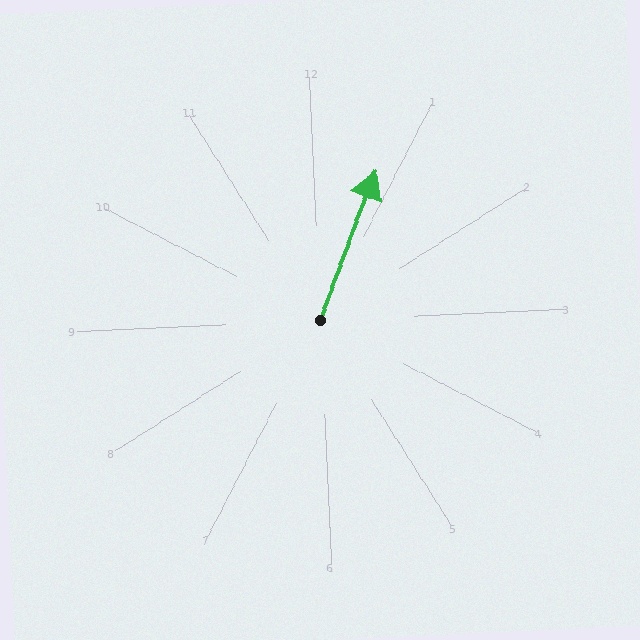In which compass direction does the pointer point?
Northeast.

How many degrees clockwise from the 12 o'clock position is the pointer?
Approximately 23 degrees.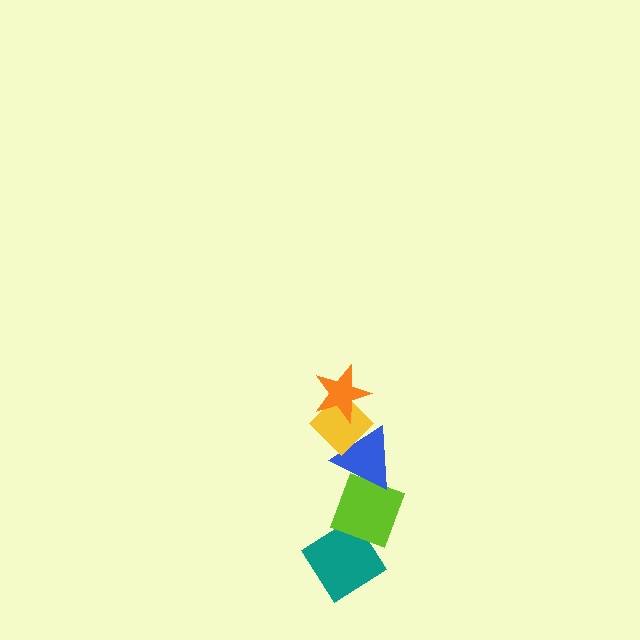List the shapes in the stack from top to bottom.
From top to bottom: the orange star, the yellow diamond, the blue triangle, the lime diamond, the teal diamond.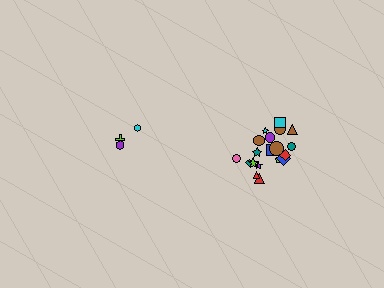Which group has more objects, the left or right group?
The right group.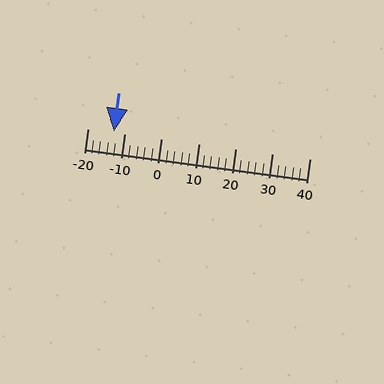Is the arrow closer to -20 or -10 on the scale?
The arrow is closer to -10.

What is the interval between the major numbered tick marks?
The major tick marks are spaced 10 units apart.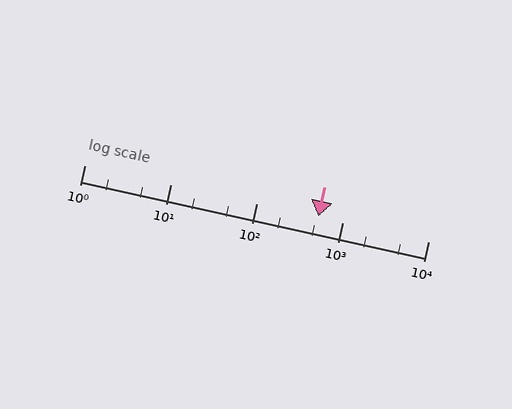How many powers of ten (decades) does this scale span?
The scale spans 4 decades, from 1 to 10000.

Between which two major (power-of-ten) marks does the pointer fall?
The pointer is between 100 and 1000.